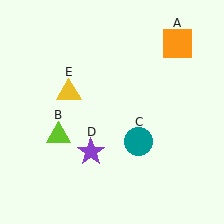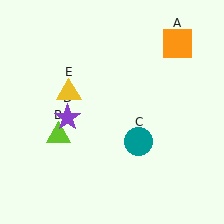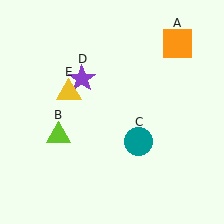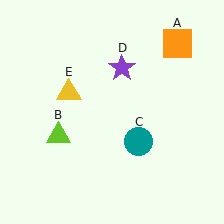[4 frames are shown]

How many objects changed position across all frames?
1 object changed position: purple star (object D).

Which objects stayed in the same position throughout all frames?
Orange square (object A) and lime triangle (object B) and teal circle (object C) and yellow triangle (object E) remained stationary.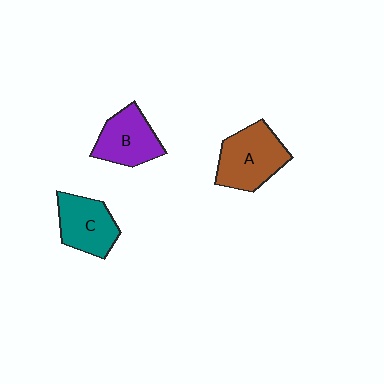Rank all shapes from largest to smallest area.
From largest to smallest: A (brown), C (teal), B (purple).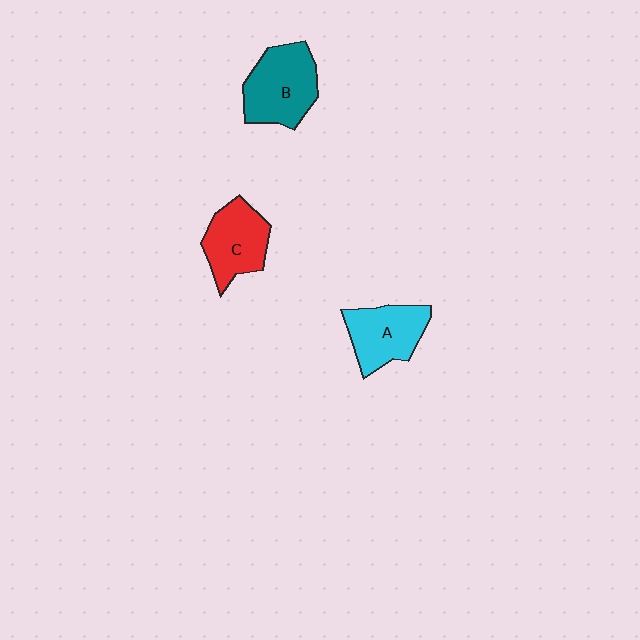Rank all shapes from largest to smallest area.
From largest to smallest: B (teal), A (cyan), C (red).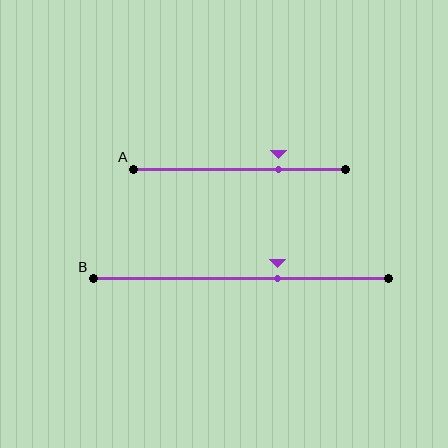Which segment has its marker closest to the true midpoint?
Segment B has its marker closest to the true midpoint.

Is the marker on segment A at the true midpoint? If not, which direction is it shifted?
No, the marker on segment A is shifted to the right by about 19% of the segment length.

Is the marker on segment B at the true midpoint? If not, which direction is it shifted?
No, the marker on segment B is shifted to the right by about 13% of the segment length.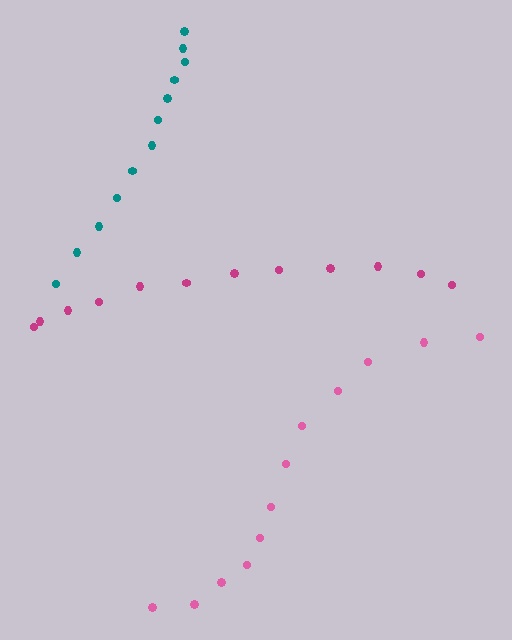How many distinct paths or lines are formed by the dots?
There are 3 distinct paths.